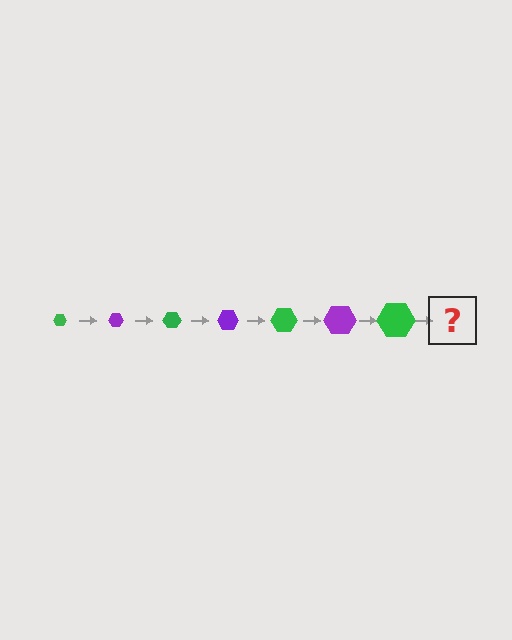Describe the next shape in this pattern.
It should be a purple hexagon, larger than the previous one.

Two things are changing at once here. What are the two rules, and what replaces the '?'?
The two rules are that the hexagon grows larger each step and the color cycles through green and purple. The '?' should be a purple hexagon, larger than the previous one.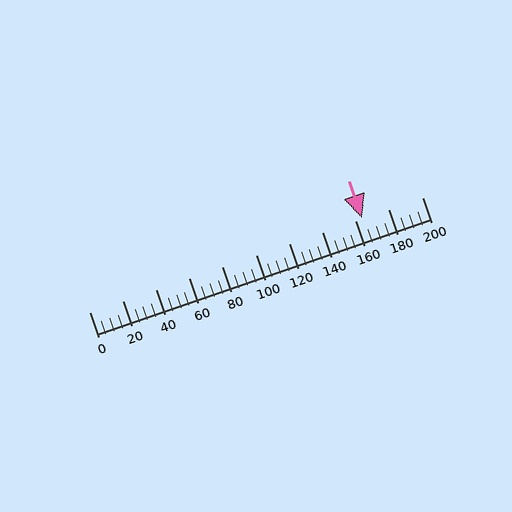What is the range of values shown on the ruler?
The ruler shows values from 0 to 200.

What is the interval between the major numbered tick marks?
The major tick marks are spaced 20 units apart.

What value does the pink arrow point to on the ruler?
The pink arrow points to approximately 164.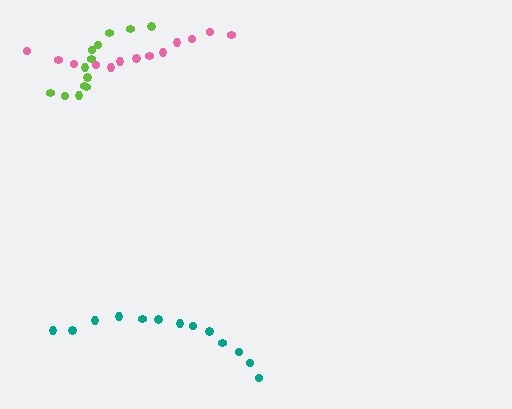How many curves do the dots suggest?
There are 3 distinct paths.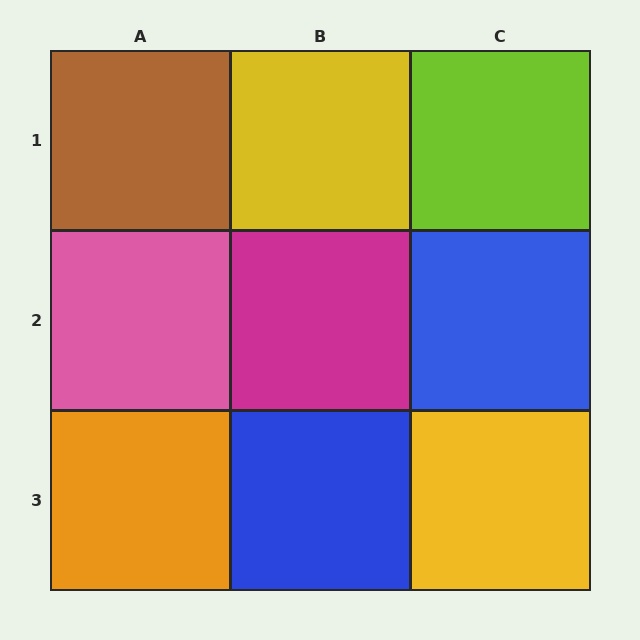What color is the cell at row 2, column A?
Pink.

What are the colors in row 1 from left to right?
Brown, yellow, lime.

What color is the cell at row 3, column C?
Yellow.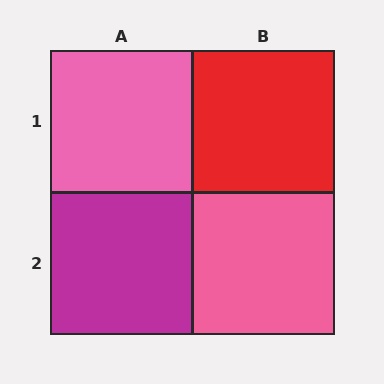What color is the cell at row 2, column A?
Magenta.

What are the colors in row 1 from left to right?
Pink, red.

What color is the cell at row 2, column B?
Pink.